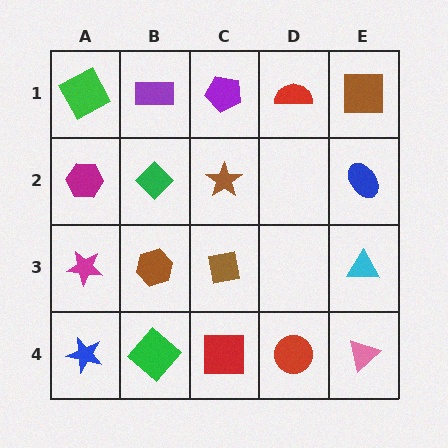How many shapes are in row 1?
5 shapes.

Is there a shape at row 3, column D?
No, that cell is empty.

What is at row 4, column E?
A pink triangle.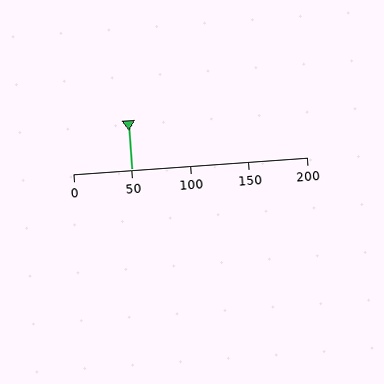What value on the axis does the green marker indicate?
The marker indicates approximately 50.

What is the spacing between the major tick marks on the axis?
The major ticks are spaced 50 apart.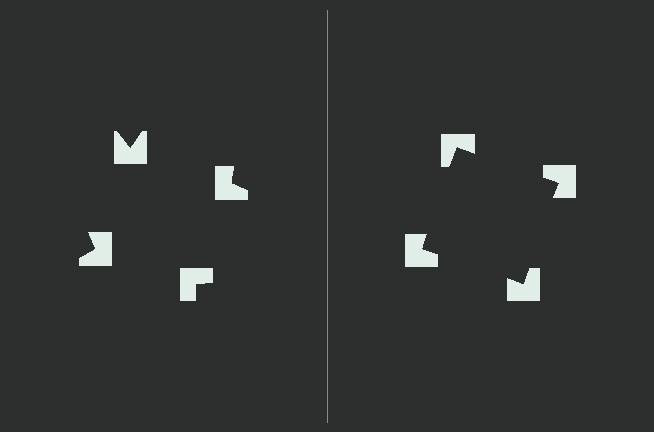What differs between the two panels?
The notched squares are positioned identically on both sides; only the wedge orientations differ. On the right they align to a square; on the left they are misaligned.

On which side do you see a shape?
An illusory square appears on the right side. On the left side the wedge cuts are rotated, so no coherent shape forms.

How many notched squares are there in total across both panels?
8 — 4 on each side.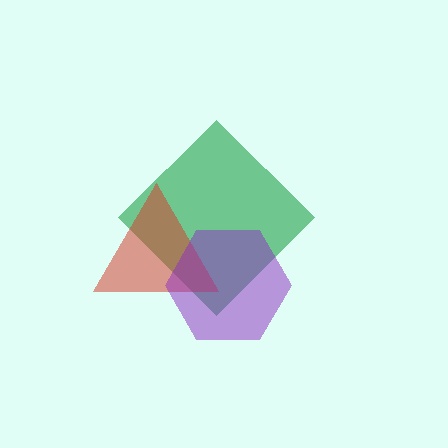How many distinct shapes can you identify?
There are 3 distinct shapes: a green diamond, a red triangle, a purple hexagon.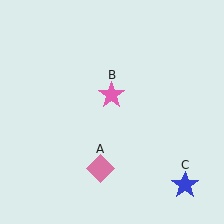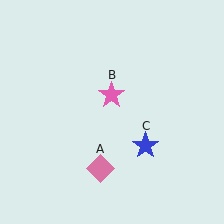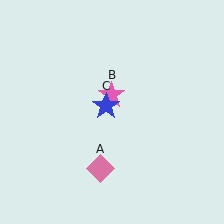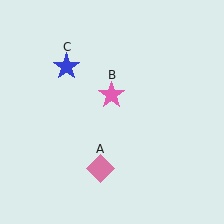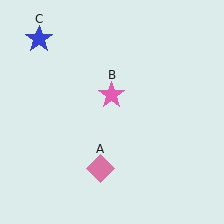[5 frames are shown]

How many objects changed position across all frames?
1 object changed position: blue star (object C).